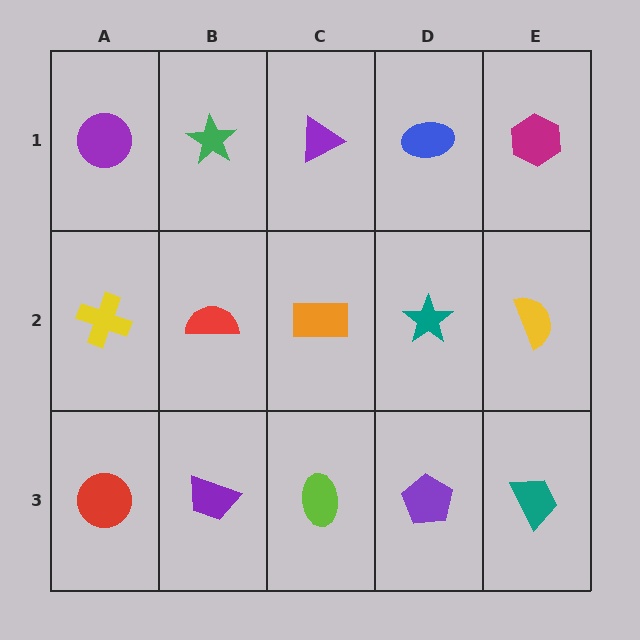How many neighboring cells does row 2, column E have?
3.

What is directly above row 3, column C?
An orange rectangle.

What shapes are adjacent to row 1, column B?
A red semicircle (row 2, column B), a purple circle (row 1, column A), a purple triangle (row 1, column C).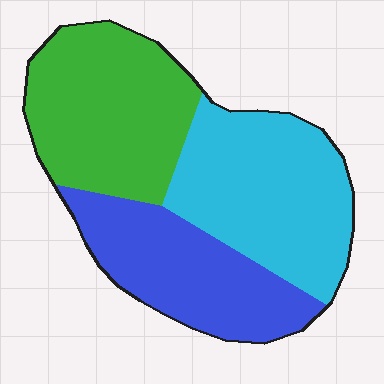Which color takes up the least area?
Blue, at roughly 30%.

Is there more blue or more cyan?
Cyan.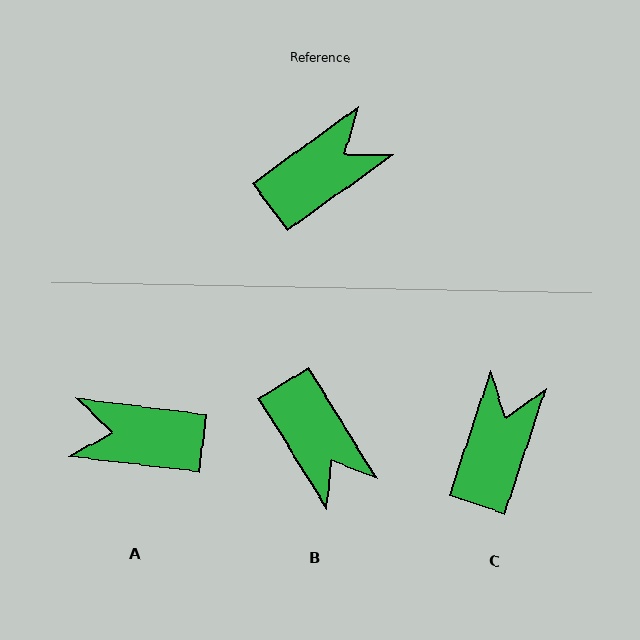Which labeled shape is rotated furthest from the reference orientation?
A, about 137 degrees away.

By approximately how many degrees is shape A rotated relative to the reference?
Approximately 137 degrees counter-clockwise.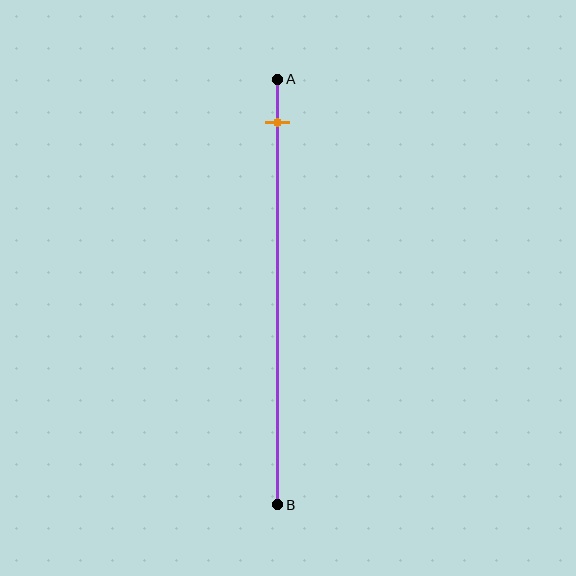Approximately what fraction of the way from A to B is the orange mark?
The orange mark is approximately 10% of the way from A to B.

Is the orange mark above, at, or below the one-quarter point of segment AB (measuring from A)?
The orange mark is above the one-quarter point of segment AB.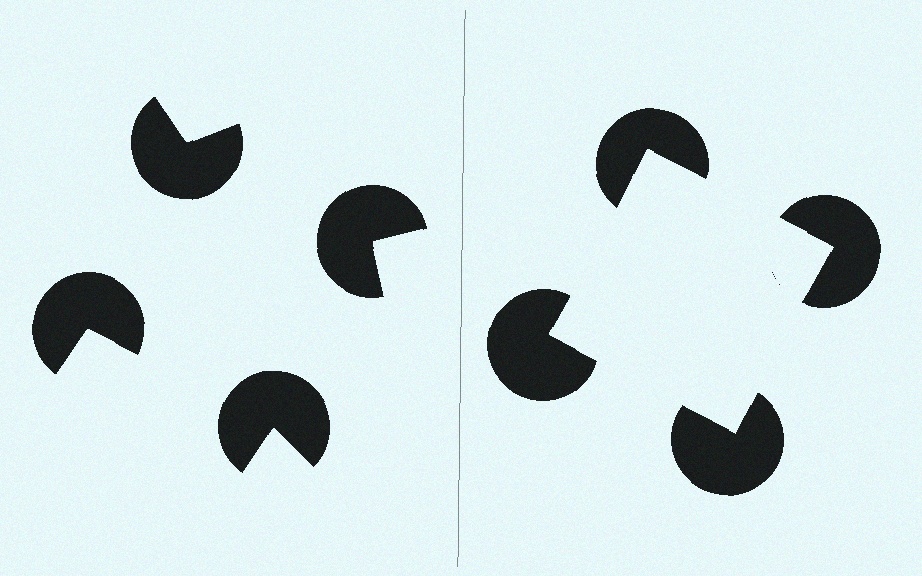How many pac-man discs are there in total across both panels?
8 — 4 on each side.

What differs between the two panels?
The pac-man discs are positioned identically on both sides; only the wedge orientations differ. On the right they align to a square; on the left they are misaligned.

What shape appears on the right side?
An illusory square.